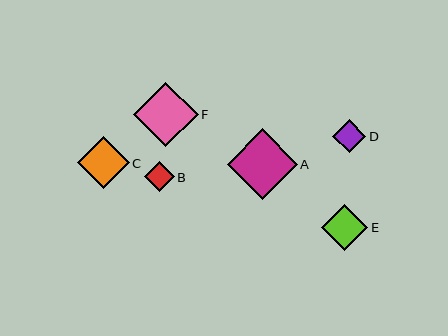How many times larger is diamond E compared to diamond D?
Diamond E is approximately 1.4 times the size of diamond D.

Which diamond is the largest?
Diamond A is the largest with a size of approximately 70 pixels.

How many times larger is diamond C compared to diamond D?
Diamond C is approximately 1.5 times the size of diamond D.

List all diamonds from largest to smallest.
From largest to smallest: A, F, C, E, D, B.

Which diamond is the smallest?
Diamond B is the smallest with a size of approximately 29 pixels.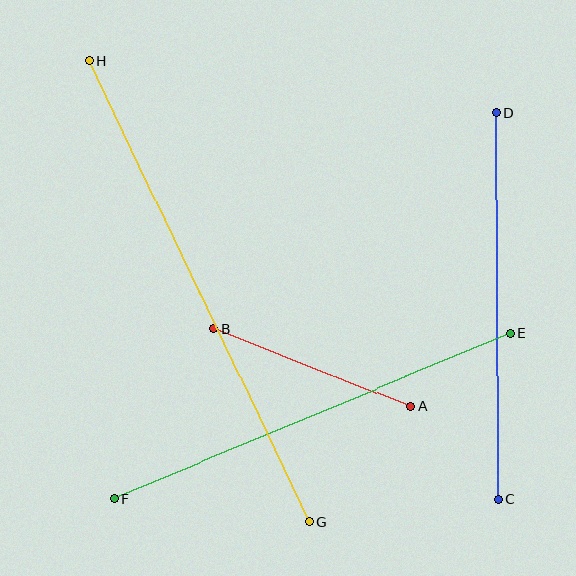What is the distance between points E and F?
The distance is approximately 429 pixels.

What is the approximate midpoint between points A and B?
The midpoint is at approximately (312, 368) pixels.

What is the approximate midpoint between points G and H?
The midpoint is at approximately (199, 291) pixels.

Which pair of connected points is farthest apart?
Points G and H are farthest apart.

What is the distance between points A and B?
The distance is approximately 211 pixels.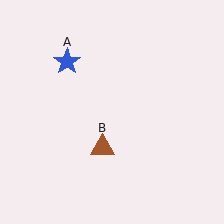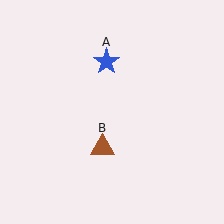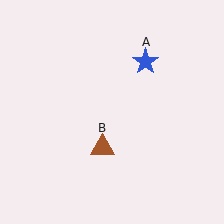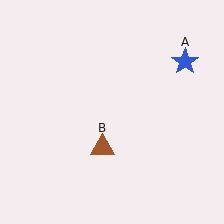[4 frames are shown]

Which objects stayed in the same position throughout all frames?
Brown triangle (object B) remained stationary.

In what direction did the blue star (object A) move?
The blue star (object A) moved right.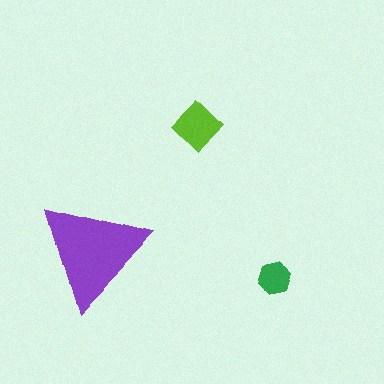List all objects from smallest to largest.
The green hexagon, the lime diamond, the purple triangle.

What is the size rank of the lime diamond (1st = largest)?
2nd.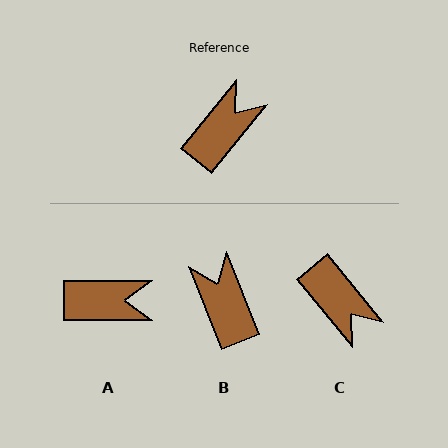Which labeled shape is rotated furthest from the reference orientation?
C, about 101 degrees away.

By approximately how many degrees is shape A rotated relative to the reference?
Approximately 50 degrees clockwise.